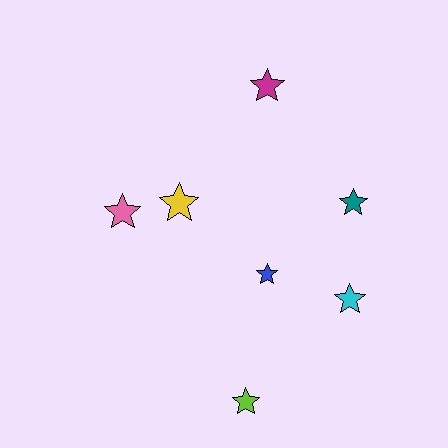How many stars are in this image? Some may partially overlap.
There are 7 stars.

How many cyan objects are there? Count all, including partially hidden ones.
There is 1 cyan object.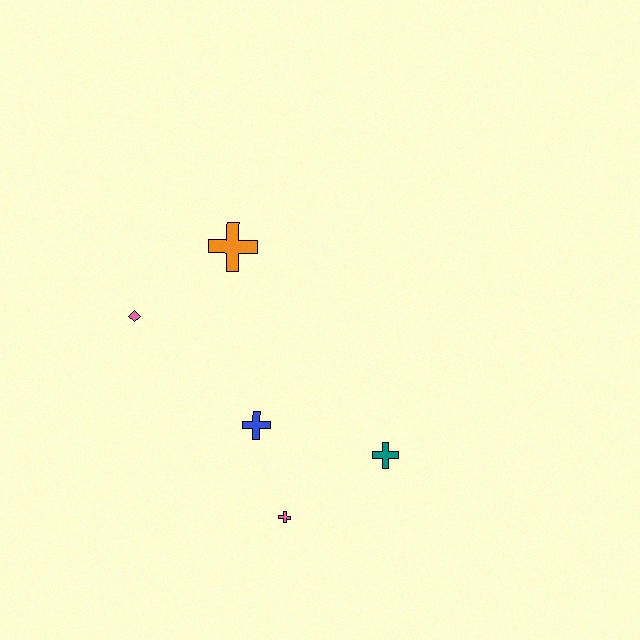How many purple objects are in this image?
There are no purple objects.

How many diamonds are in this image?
There is 1 diamond.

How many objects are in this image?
There are 5 objects.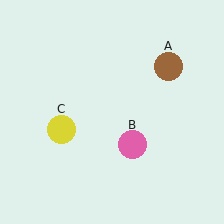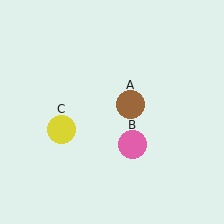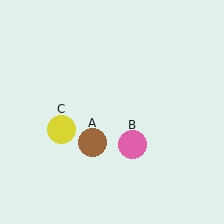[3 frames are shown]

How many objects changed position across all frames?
1 object changed position: brown circle (object A).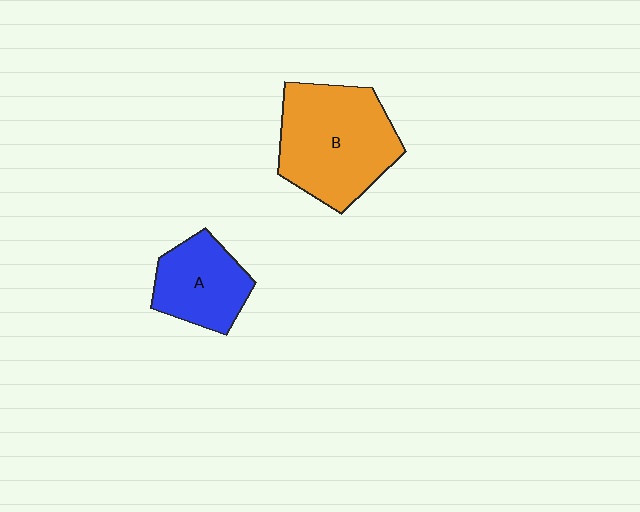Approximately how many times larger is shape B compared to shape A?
Approximately 1.7 times.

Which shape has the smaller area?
Shape A (blue).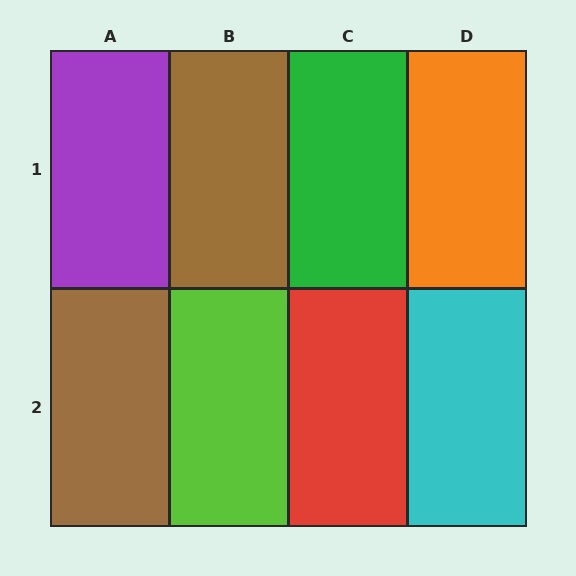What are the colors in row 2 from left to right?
Brown, lime, red, cyan.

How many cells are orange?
1 cell is orange.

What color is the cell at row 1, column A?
Purple.